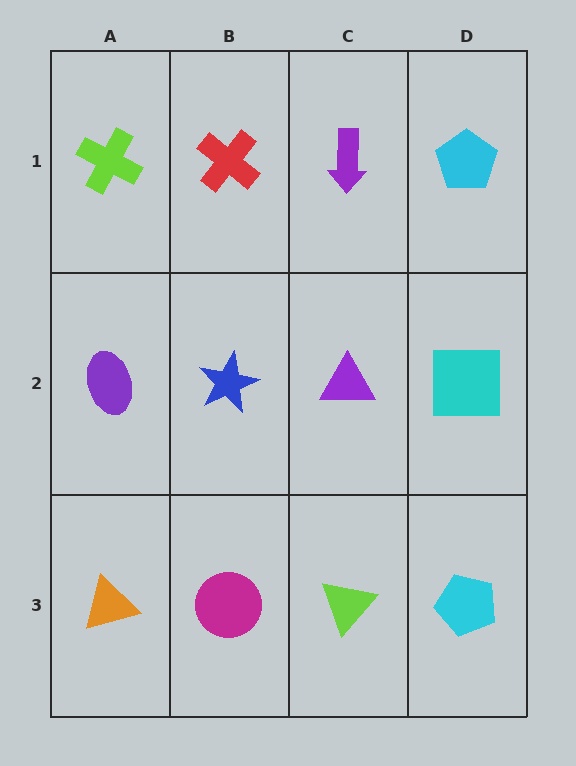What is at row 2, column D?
A cyan square.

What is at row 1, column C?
A purple arrow.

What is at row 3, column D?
A cyan pentagon.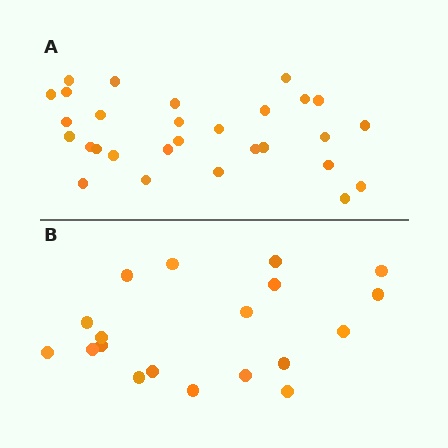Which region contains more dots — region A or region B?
Region A (the top region) has more dots.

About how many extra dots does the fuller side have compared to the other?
Region A has roughly 10 or so more dots than region B.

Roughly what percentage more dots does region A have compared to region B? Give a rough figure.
About 55% more.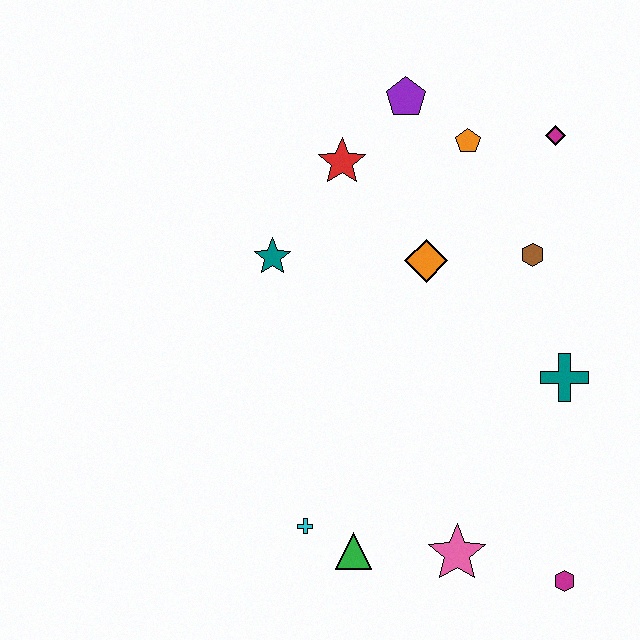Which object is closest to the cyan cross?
The green triangle is closest to the cyan cross.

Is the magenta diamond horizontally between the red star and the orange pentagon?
No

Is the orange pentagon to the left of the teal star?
No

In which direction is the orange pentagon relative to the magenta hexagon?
The orange pentagon is above the magenta hexagon.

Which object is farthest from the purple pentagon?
The magenta hexagon is farthest from the purple pentagon.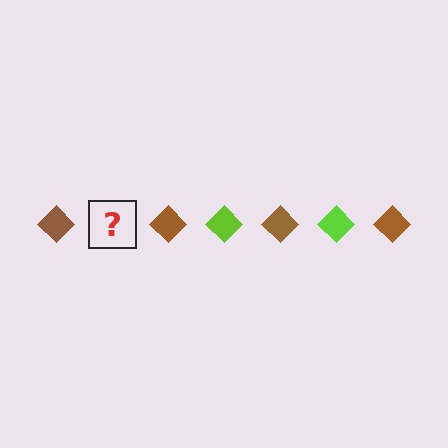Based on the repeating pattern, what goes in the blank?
The blank should be a lime diamond.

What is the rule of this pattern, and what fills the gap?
The rule is that the pattern cycles through brown, lime diamonds. The gap should be filled with a lime diamond.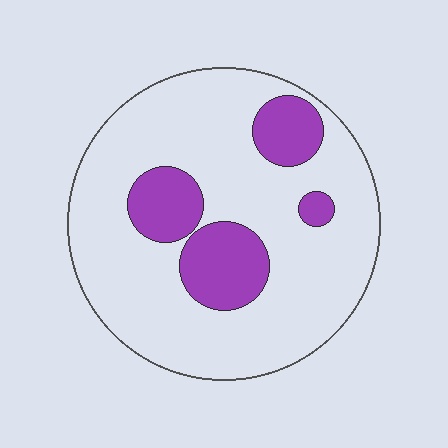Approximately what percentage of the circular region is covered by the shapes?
Approximately 20%.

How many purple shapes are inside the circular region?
4.